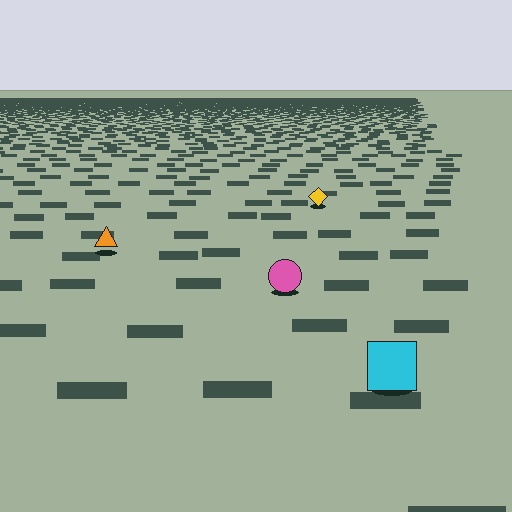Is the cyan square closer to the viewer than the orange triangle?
Yes. The cyan square is closer — you can tell from the texture gradient: the ground texture is coarser near it.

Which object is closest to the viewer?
The cyan square is closest. The texture marks near it are larger and more spread out.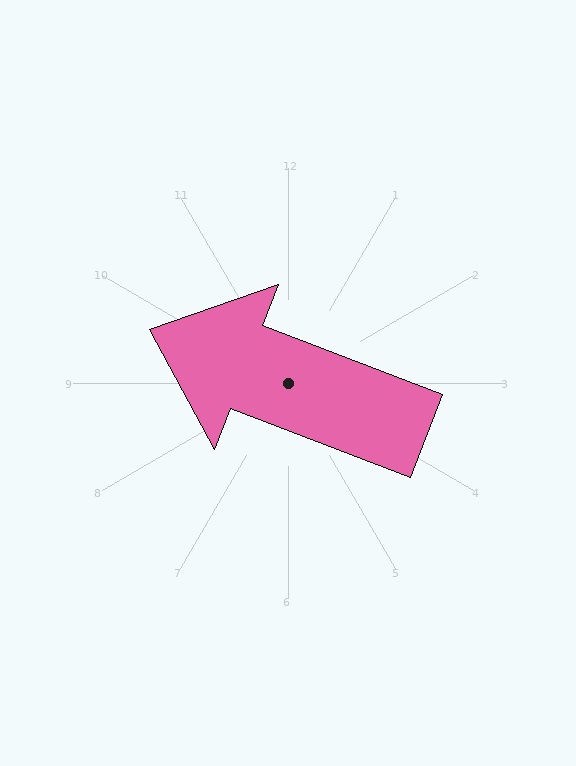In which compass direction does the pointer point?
West.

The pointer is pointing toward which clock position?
Roughly 10 o'clock.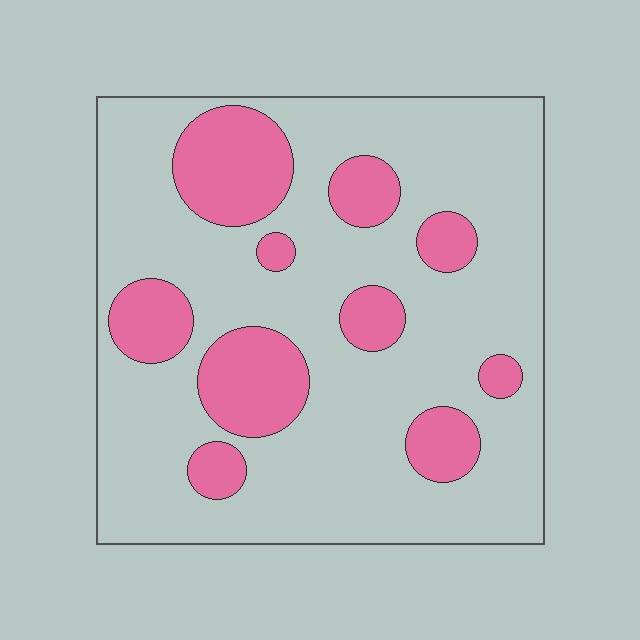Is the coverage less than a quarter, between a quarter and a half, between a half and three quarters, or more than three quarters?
Less than a quarter.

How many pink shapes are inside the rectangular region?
10.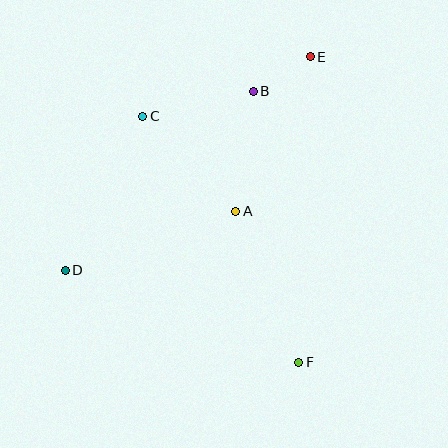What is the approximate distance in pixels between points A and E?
The distance between A and E is approximately 172 pixels.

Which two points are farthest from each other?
Points D and E are farthest from each other.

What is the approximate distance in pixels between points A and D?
The distance between A and D is approximately 180 pixels.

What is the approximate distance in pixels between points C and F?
The distance between C and F is approximately 291 pixels.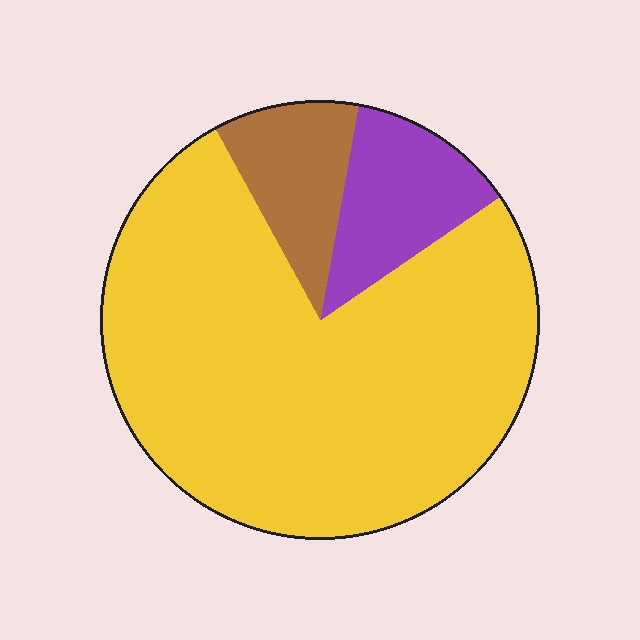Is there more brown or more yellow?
Yellow.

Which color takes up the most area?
Yellow, at roughly 75%.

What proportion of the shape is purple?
Purple covers around 15% of the shape.